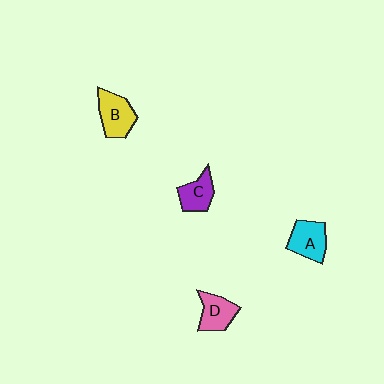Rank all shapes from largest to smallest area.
From largest to smallest: B (yellow), A (cyan), D (pink), C (purple).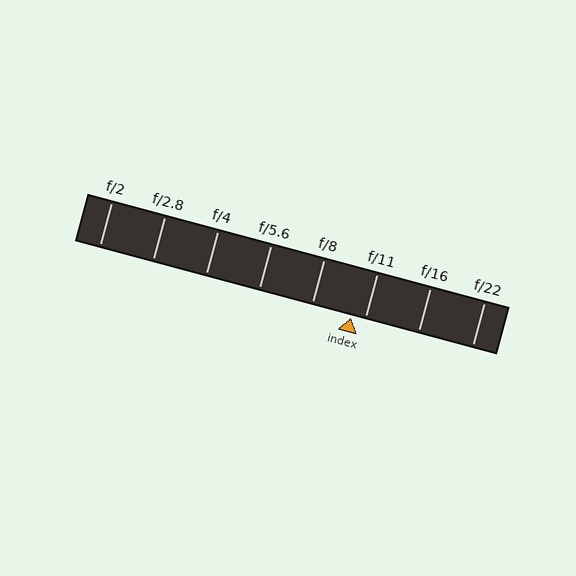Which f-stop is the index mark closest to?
The index mark is closest to f/11.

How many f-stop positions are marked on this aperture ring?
There are 8 f-stop positions marked.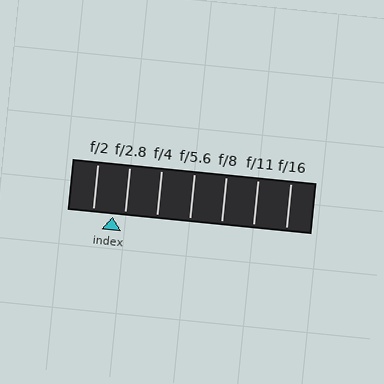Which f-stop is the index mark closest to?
The index mark is closest to f/2.8.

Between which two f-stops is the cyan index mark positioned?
The index mark is between f/2 and f/2.8.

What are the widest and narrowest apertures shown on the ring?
The widest aperture shown is f/2 and the narrowest is f/16.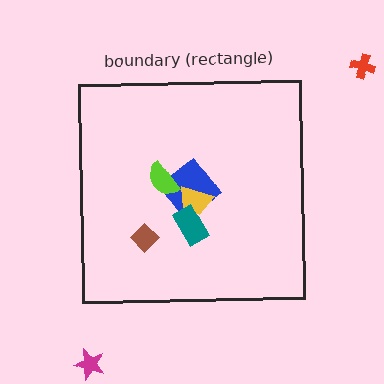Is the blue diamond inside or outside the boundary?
Inside.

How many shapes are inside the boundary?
5 inside, 2 outside.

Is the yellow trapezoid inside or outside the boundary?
Inside.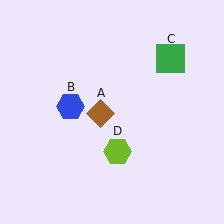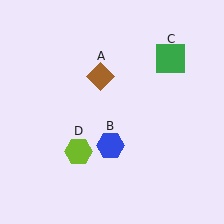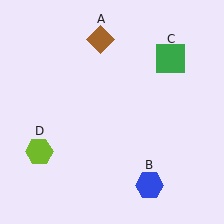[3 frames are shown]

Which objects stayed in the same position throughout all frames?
Green square (object C) remained stationary.